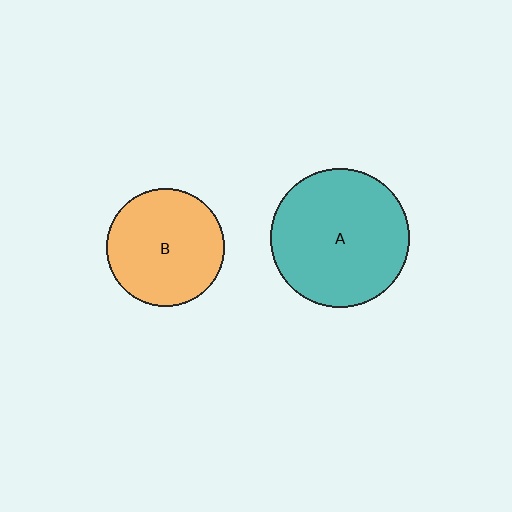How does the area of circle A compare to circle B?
Approximately 1.4 times.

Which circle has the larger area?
Circle A (teal).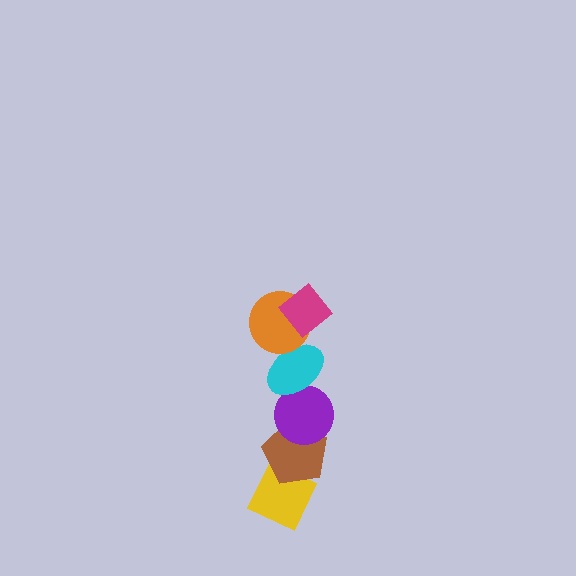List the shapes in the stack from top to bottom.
From top to bottom: the magenta diamond, the orange circle, the cyan ellipse, the purple circle, the brown pentagon, the yellow diamond.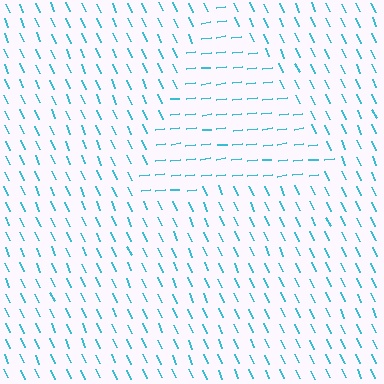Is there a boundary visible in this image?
Yes, there is a texture boundary formed by a change in line orientation.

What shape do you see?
I see a triangle.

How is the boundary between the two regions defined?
The boundary is defined purely by a change in line orientation (approximately 72 degrees difference). All lines are the same color and thickness.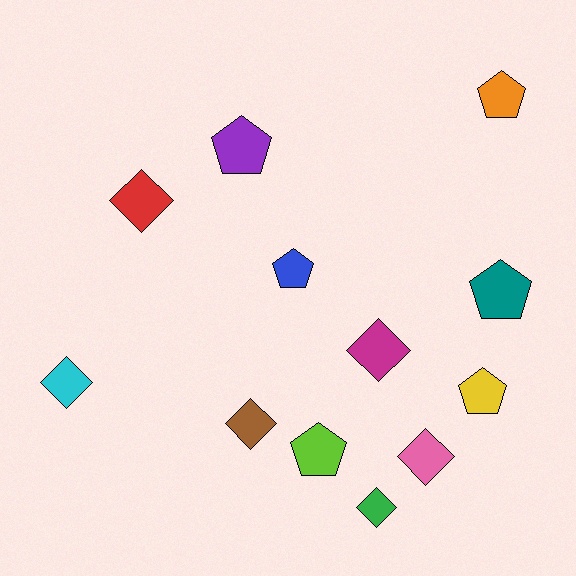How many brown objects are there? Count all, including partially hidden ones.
There is 1 brown object.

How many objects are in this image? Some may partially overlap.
There are 12 objects.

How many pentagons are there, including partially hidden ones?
There are 6 pentagons.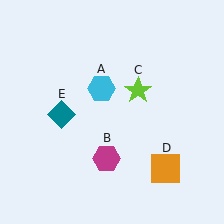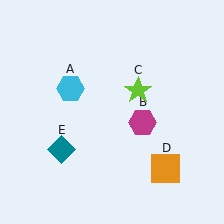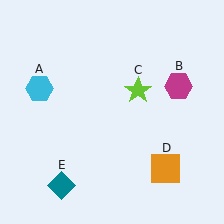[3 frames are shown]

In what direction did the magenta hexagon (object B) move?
The magenta hexagon (object B) moved up and to the right.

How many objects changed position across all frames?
3 objects changed position: cyan hexagon (object A), magenta hexagon (object B), teal diamond (object E).